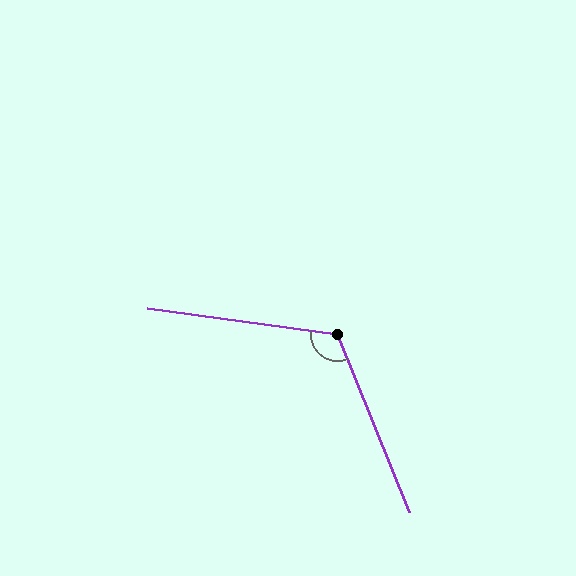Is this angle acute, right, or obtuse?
It is obtuse.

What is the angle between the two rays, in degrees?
Approximately 120 degrees.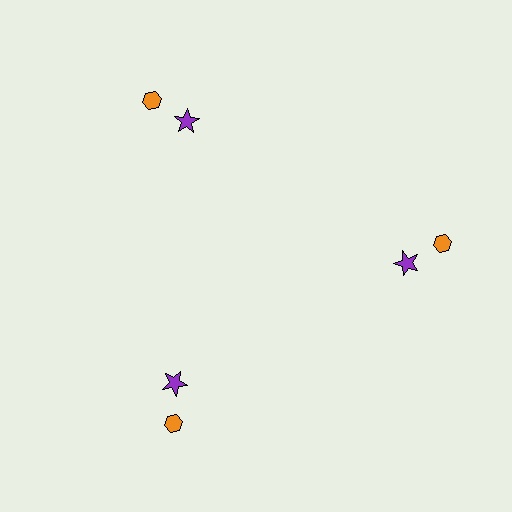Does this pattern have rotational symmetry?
Yes, this pattern has 3-fold rotational symmetry. It looks the same after rotating 120 degrees around the center.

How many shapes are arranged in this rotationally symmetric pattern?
There are 6 shapes, arranged in 3 groups of 2.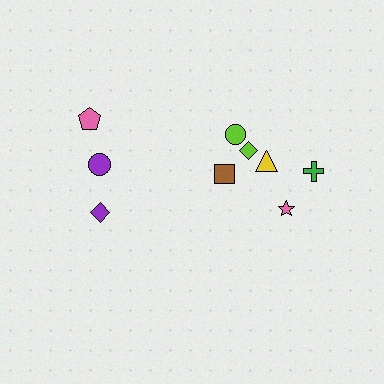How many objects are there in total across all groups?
There are 9 objects.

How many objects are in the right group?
There are 6 objects.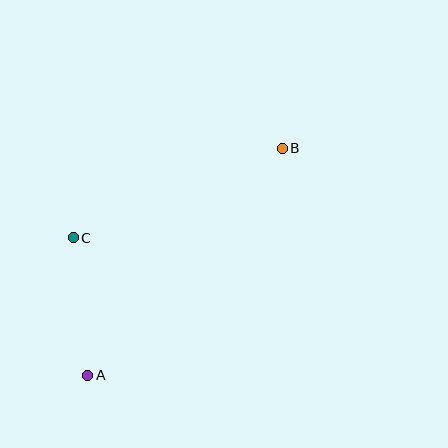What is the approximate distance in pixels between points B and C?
The distance between B and C is approximately 227 pixels.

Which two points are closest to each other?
Points A and C are closest to each other.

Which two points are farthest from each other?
Points A and B are farthest from each other.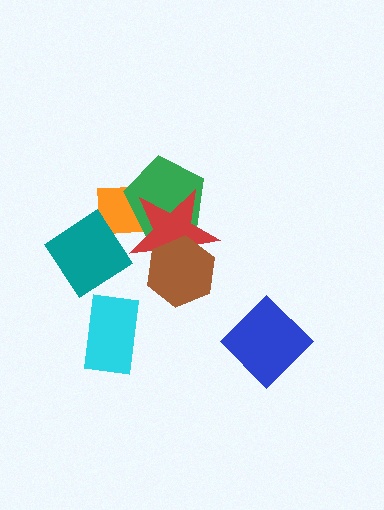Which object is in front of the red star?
The brown hexagon is in front of the red star.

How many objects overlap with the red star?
3 objects overlap with the red star.